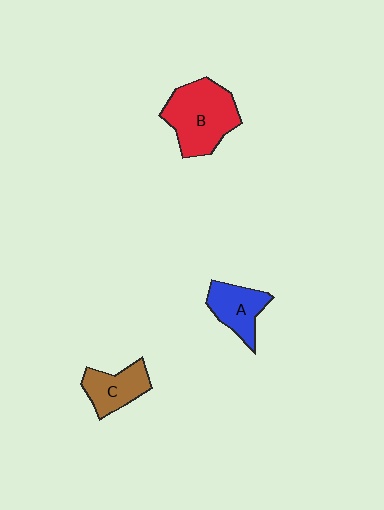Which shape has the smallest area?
Shape C (brown).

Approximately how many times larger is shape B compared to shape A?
Approximately 1.7 times.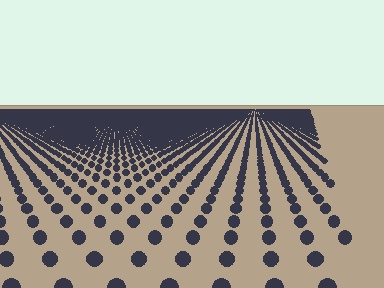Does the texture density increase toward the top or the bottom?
Density increases toward the top.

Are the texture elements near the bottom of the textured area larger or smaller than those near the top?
Larger. Near the bottom, elements are closer to the viewer and appear at a bigger on-screen size.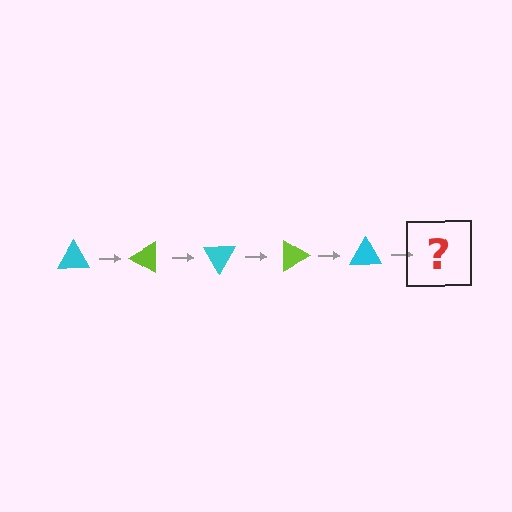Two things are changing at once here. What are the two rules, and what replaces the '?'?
The two rules are that it rotates 30 degrees each step and the color cycles through cyan and lime. The '?' should be a lime triangle, rotated 150 degrees from the start.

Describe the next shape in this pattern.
It should be a lime triangle, rotated 150 degrees from the start.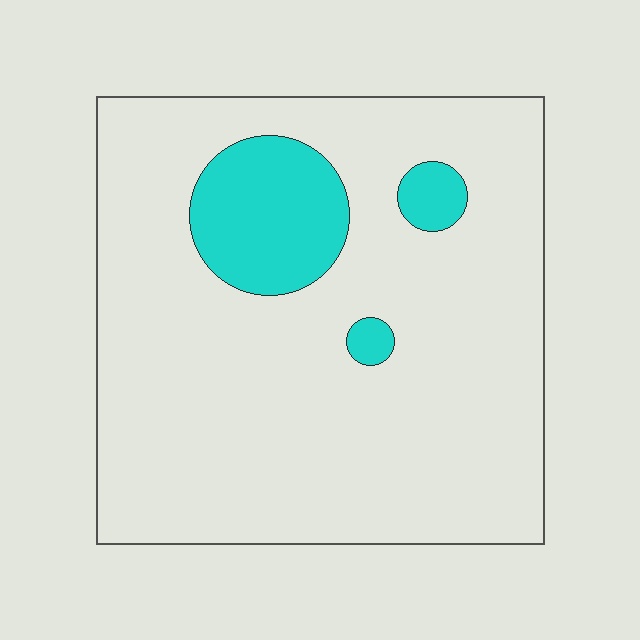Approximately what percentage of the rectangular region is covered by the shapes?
Approximately 15%.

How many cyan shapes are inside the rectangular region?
3.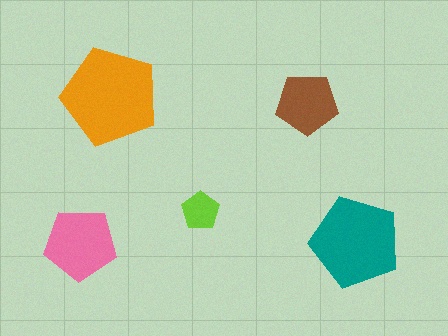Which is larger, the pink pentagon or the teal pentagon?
The teal one.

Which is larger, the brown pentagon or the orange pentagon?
The orange one.